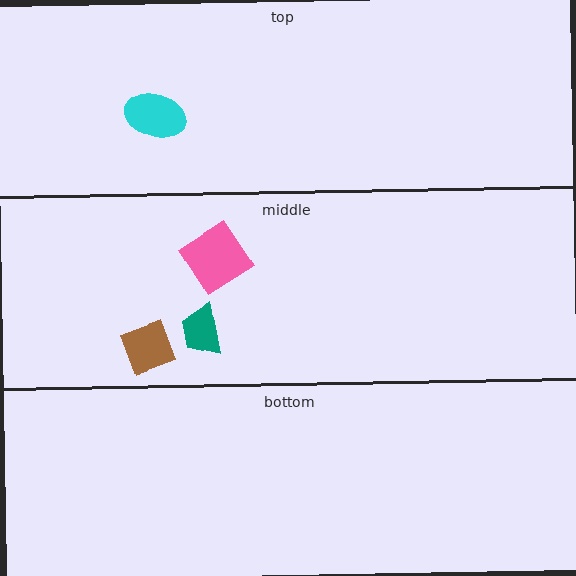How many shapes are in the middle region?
3.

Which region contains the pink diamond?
The middle region.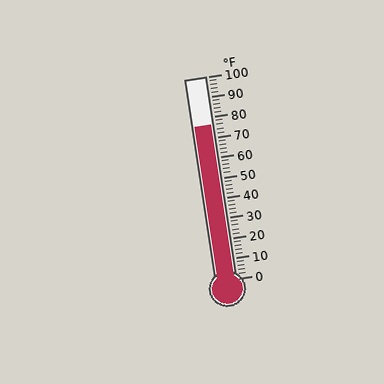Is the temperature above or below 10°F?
The temperature is above 10°F.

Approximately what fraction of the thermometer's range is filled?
The thermometer is filled to approximately 75% of its range.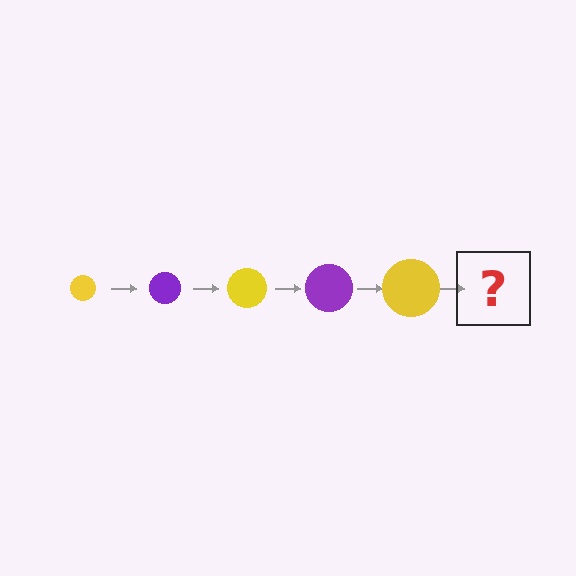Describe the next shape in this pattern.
It should be a purple circle, larger than the previous one.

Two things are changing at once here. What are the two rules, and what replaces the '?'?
The two rules are that the circle grows larger each step and the color cycles through yellow and purple. The '?' should be a purple circle, larger than the previous one.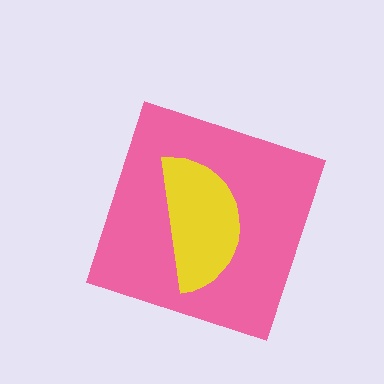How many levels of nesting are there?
2.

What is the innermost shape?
The yellow semicircle.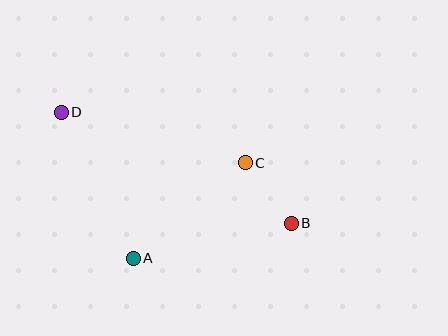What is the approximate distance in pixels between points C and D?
The distance between C and D is approximately 191 pixels.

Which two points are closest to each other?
Points B and C are closest to each other.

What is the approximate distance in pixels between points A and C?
The distance between A and C is approximately 147 pixels.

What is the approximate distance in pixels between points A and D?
The distance between A and D is approximately 163 pixels.